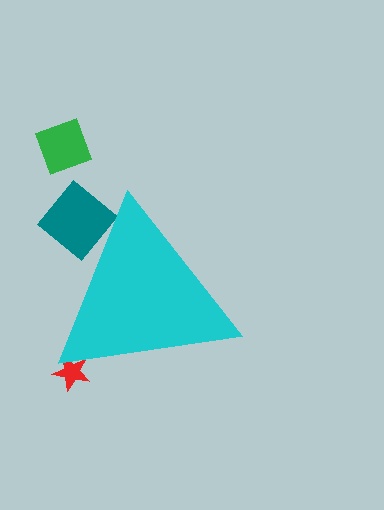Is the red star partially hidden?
Yes, the red star is partially hidden behind the cyan triangle.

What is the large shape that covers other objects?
A cyan triangle.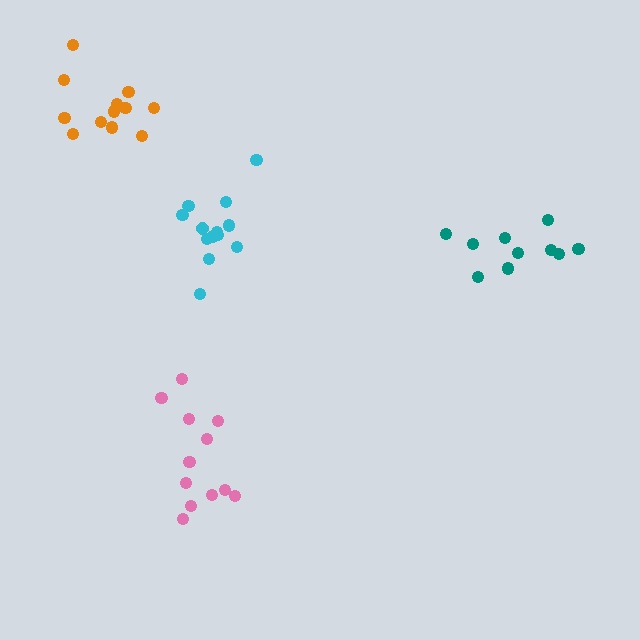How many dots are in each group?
Group 1: 13 dots, Group 2: 10 dots, Group 3: 12 dots, Group 4: 12 dots (47 total).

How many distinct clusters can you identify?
There are 4 distinct clusters.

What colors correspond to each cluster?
The clusters are colored: cyan, teal, orange, pink.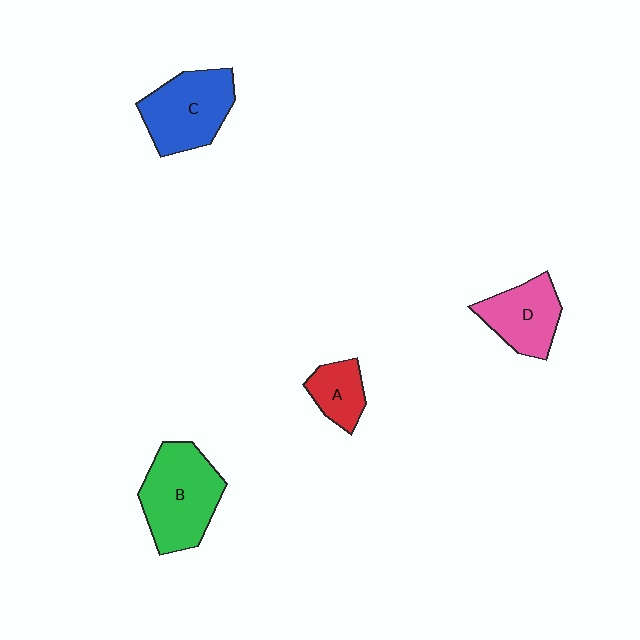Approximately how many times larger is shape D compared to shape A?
Approximately 1.5 times.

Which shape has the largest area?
Shape B (green).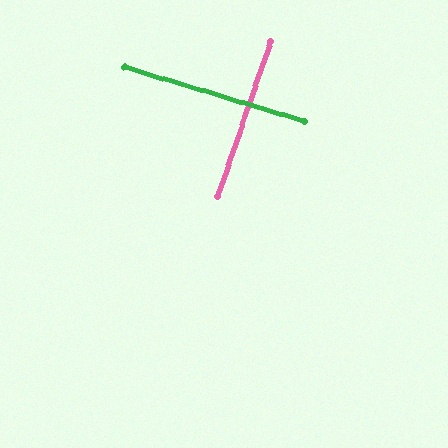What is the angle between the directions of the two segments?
Approximately 88 degrees.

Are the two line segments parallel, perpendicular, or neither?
Perpendicular — they meet at approximately 88°.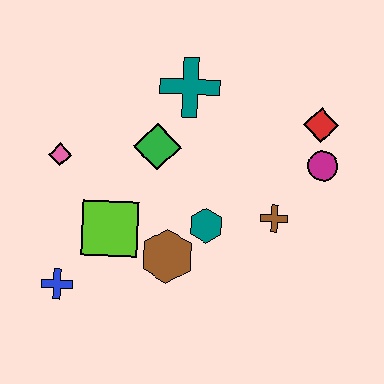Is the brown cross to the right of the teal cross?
Yes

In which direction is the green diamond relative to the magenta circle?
The green diamond is to the left of the magenta circle.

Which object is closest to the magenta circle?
The red diamond is closest to the magenta circle.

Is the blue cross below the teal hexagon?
Yes